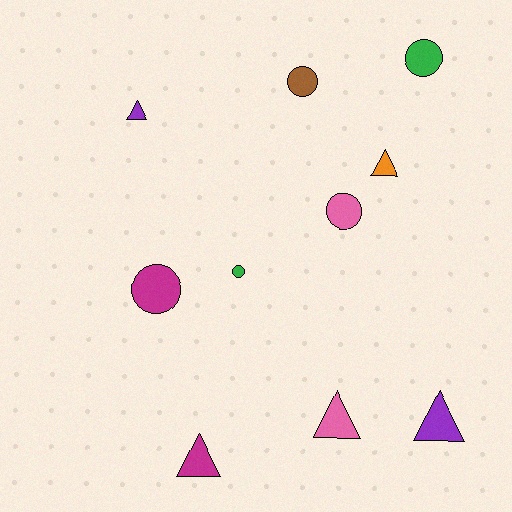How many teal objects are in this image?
There are no teal objects.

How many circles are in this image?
There are 5 circles.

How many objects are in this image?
There are 10 objects.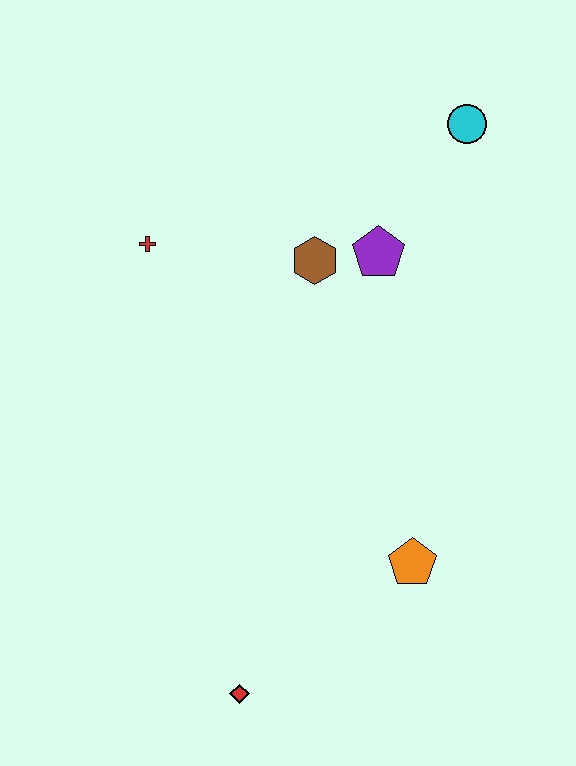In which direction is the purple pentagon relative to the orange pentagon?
The purple pentagon is above the orange pentagon.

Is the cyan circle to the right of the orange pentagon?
Yes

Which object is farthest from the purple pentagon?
The red diamond is farthest from the purple pentagon.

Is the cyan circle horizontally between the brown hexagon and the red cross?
No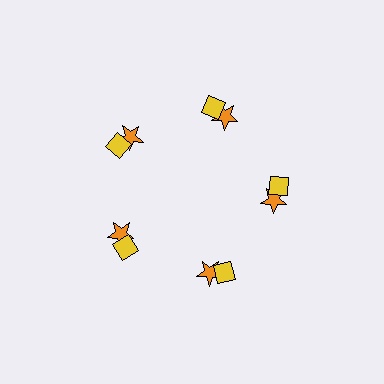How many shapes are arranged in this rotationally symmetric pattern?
There are 10 shapes, arranged in 5 groups of 2.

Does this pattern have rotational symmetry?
Yes, this pattern has 5-fold rotational symmetry. It looks the same after rotating 72 degrees around the center.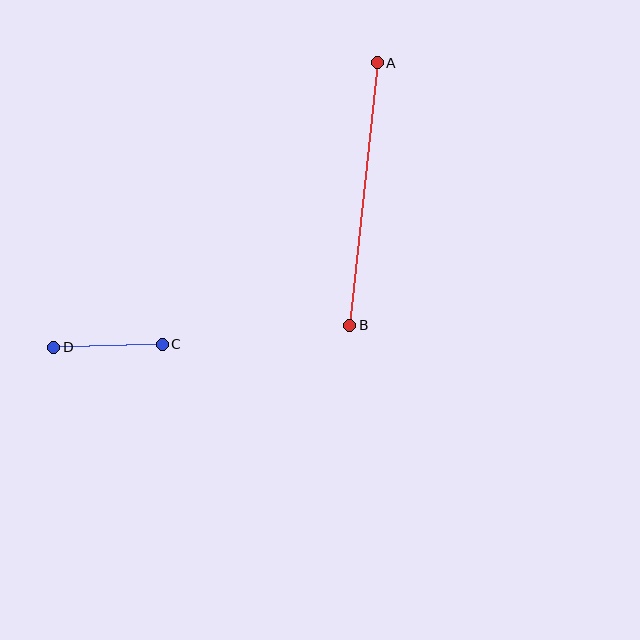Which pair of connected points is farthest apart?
Points A and B are farthest apart.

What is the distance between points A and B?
The distance is approximately 264 pixels.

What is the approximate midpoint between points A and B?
The midpoint is at approximately (364, 194) pixels.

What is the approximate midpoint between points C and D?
The midpoint is at approximately (108, 346) pixels.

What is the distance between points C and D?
The distance is approximately 109 pixels.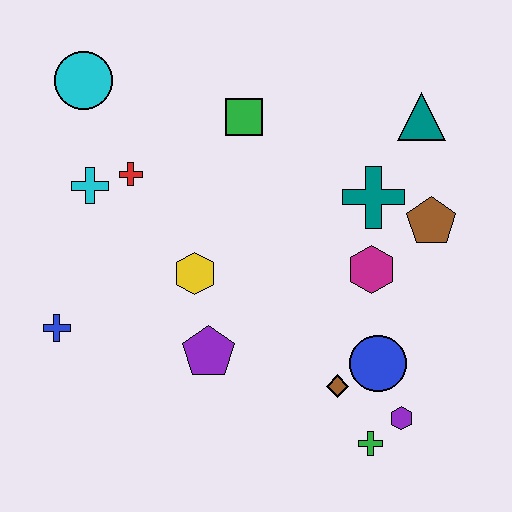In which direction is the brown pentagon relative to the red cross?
The brown pentagon is to the right of the red cross.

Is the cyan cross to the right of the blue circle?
No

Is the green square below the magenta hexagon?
No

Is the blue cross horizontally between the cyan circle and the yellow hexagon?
No